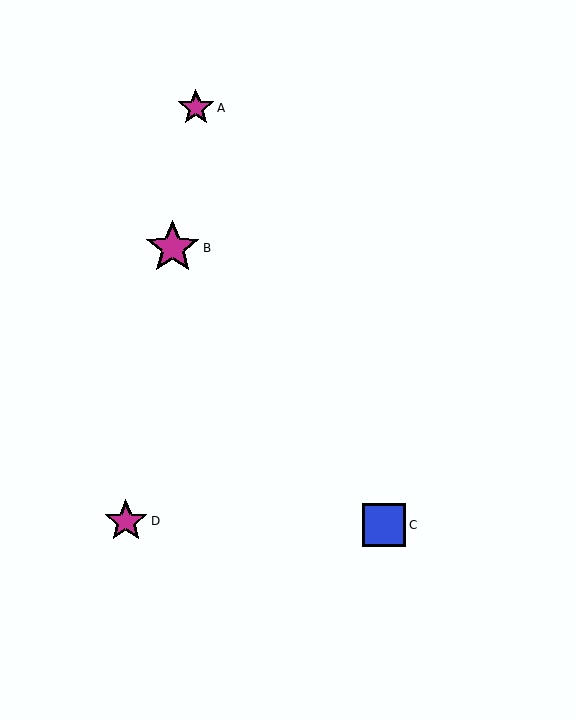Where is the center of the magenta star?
The center of the magenta star is at (126, 521).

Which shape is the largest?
The magenta star (labeled B) is the largest.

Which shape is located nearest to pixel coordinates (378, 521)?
The blue square (labeled C) at (384, 525) is nearest to that location.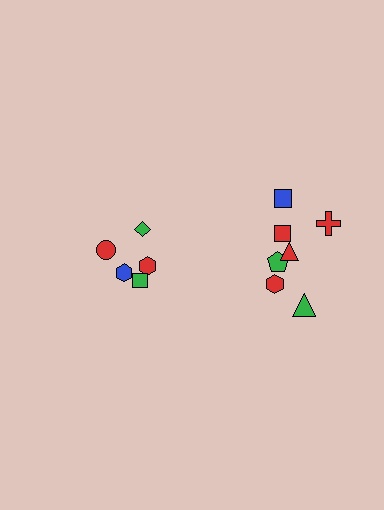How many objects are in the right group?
There are 7 objects.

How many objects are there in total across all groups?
There are 12 objects.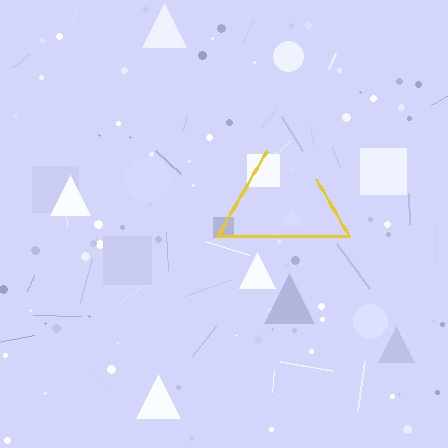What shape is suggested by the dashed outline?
The dashed outline suggests a triangle.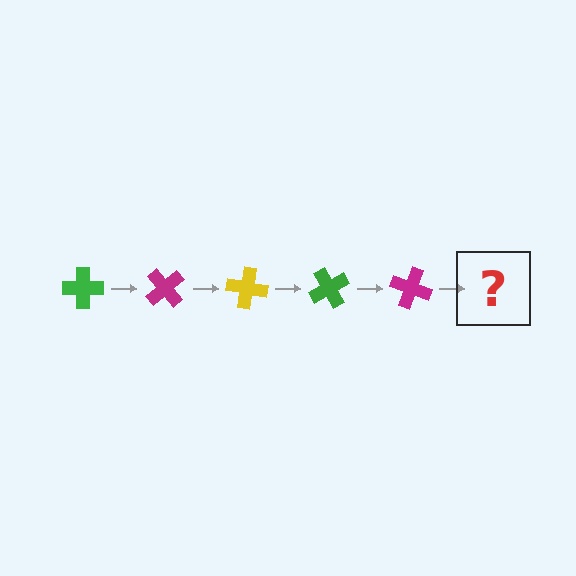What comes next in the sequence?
The next element should be a yellow cross, rotated 250 degrees from the start.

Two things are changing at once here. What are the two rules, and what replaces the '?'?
The two rules are that it rotates 50 degrees each step and the color cycles through green, magenta, and yellow. The '?' should be a yellow cross, rotated 250 degrees from the start.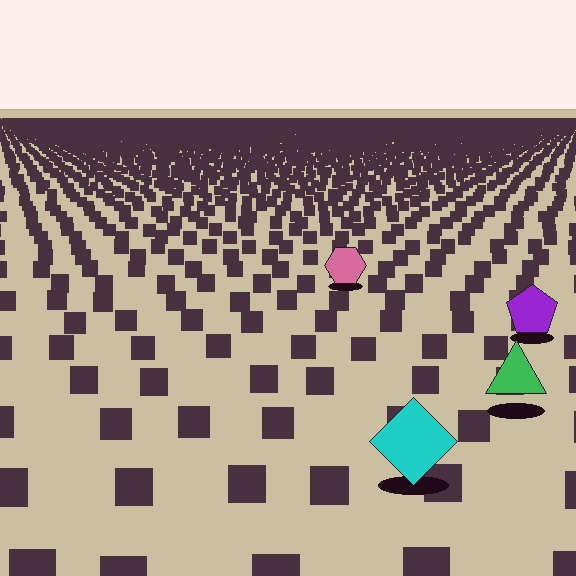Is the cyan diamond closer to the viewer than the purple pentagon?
Yes. The cyan diamond is closer — you can tell from the texture gradient: the ground texture is coarser near it.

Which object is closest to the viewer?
The cyan diamond is closest. The texture marks near it are larger and more spread out.